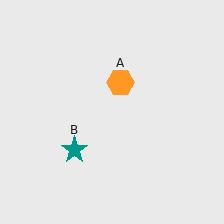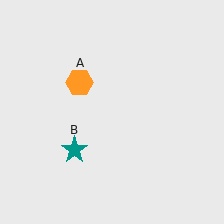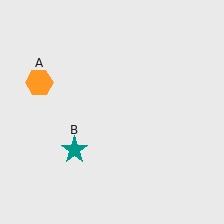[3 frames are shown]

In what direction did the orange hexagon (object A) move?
The orange hexagon (object A) moved left.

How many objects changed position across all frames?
1 object changed position: orange hexagon (object A).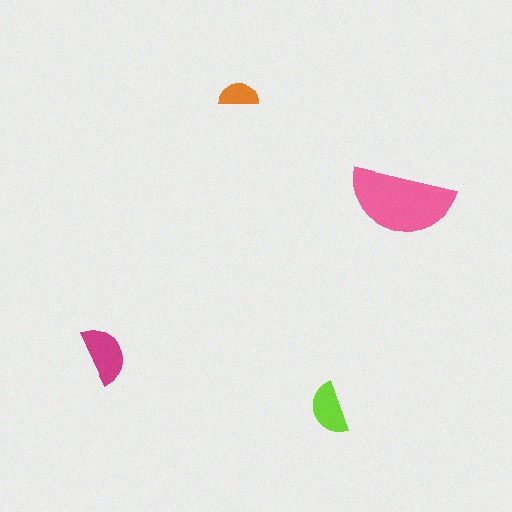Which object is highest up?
The orange semicircle is topmost.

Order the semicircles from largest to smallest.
the pink one, the magenta one, the lime one, the orange one.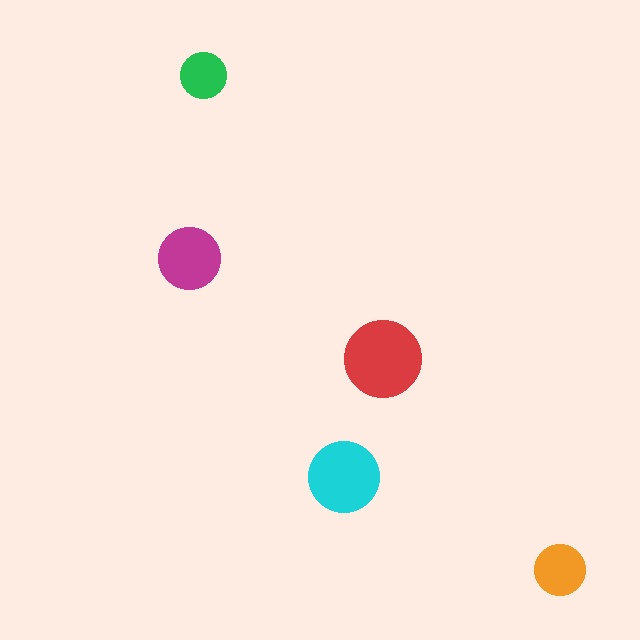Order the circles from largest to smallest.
the red one, the cyan one, the magenta one, the orange one, the green one.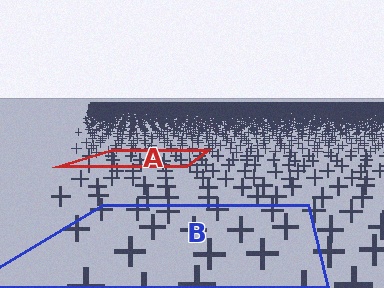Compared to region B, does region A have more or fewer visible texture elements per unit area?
Region A has more texture elements per unit area — they are packed more densely because it is farther away.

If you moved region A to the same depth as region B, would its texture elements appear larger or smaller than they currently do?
They would appear larger. At a closer depth, the same texture elements are projected at a bigger on-screen size.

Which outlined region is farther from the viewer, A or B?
Region A is farther from the viewer — the texture elements inside it appear smaller and more densely packed.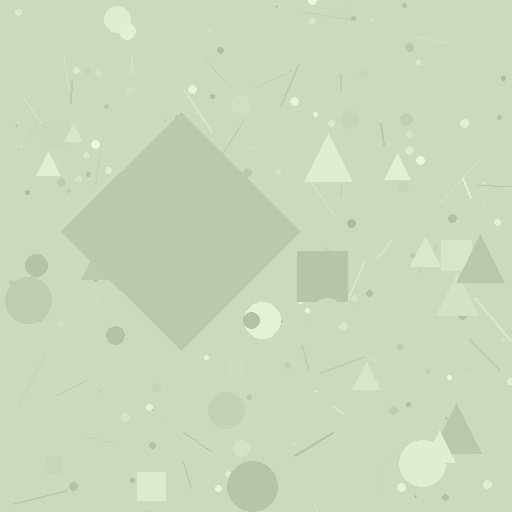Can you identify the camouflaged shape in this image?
The camouflaged shape is a diamond.